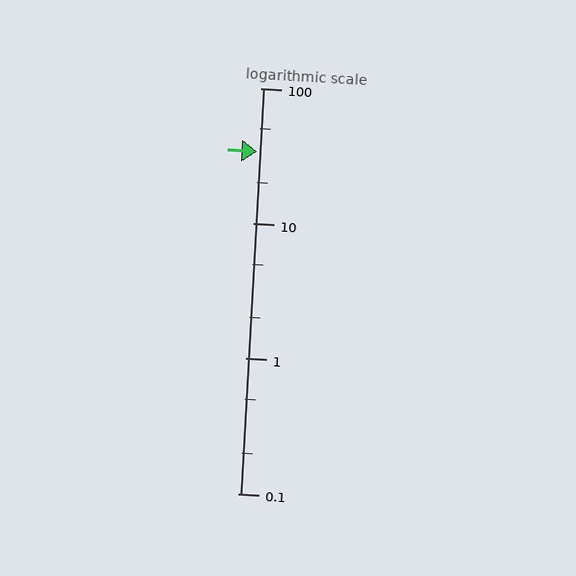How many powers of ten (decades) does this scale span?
The scale spans 3 decades, from 0.1 to 100.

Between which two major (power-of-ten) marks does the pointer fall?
The pointer is between 10 and 100.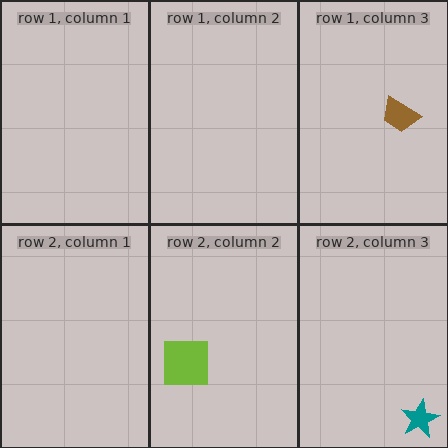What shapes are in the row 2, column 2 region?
The lime square.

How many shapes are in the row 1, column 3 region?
1.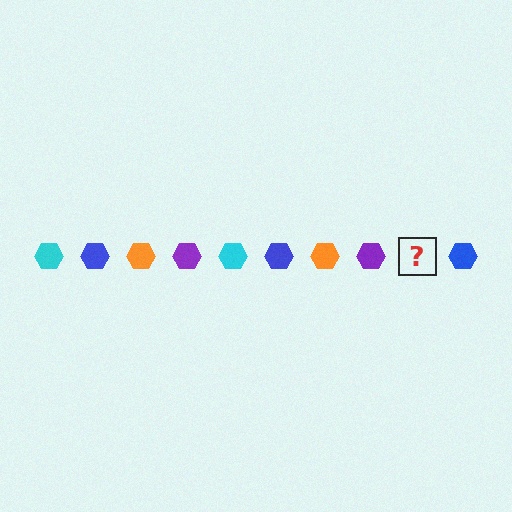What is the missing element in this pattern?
The missing element is a cyan hexagon.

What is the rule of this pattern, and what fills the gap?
The rule is that the pattern cycles through cyan, blue, orange, purple hexagons. The gap should be filled with a cyan hexagon.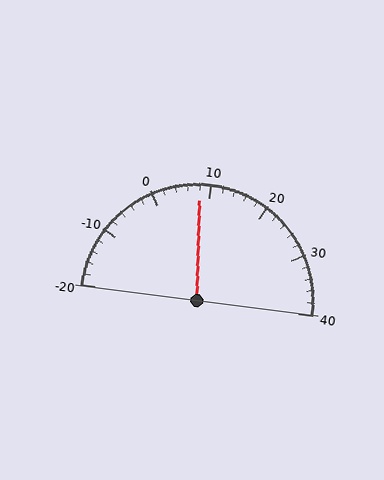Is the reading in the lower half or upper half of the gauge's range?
The reading is in the lower half of the range (-20 to 40).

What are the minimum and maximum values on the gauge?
The gauge ranges from -20 to 40.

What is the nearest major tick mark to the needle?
The nearest major tick mark is 10.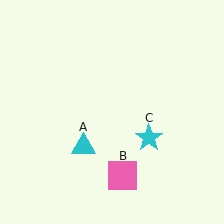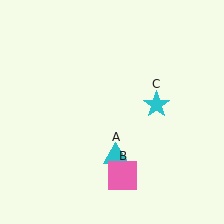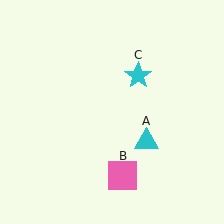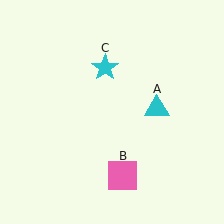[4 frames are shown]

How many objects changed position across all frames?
2 objects changed position: cyan triangle (object A), cyan star (object C).